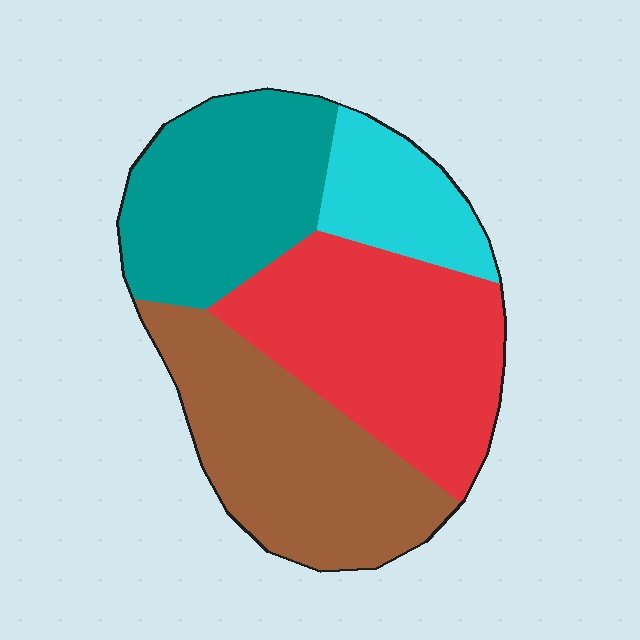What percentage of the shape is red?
Red takes up between a quarter and a half of the shape.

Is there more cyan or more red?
Red.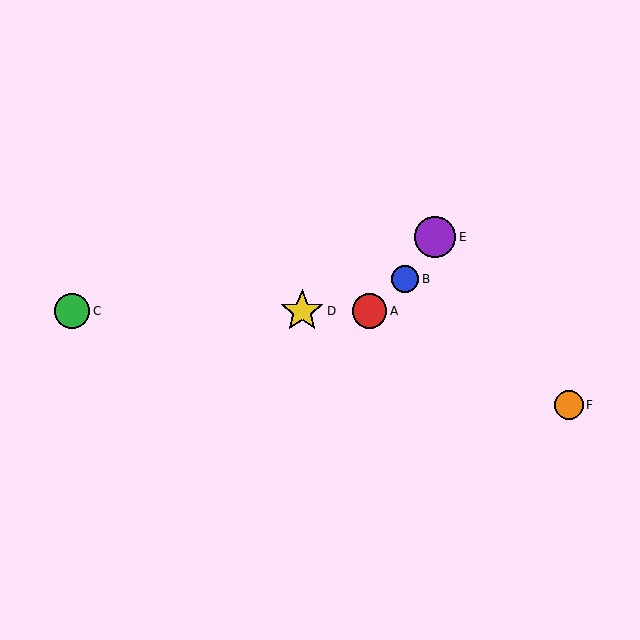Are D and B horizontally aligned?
No, D is at y≈311 and B is at y≈279.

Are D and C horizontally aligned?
Yes, both are at y≈311.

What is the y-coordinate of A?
Object A is at y≈311.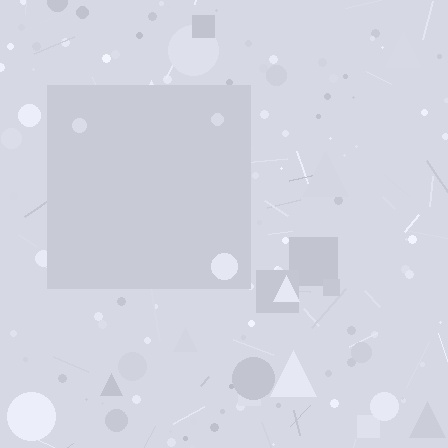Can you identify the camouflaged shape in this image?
The camouflaged shape is a square.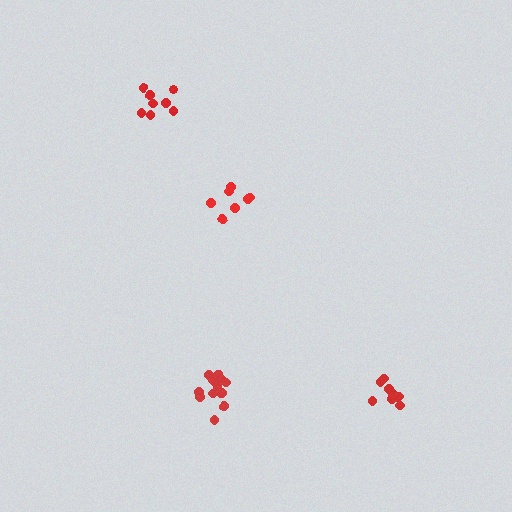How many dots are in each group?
Group 1: 13 dots, Group 2: 7 dots, Group 3: 9 dots, Group 4: 8 dots (37 total).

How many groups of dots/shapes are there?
There are 4 groups.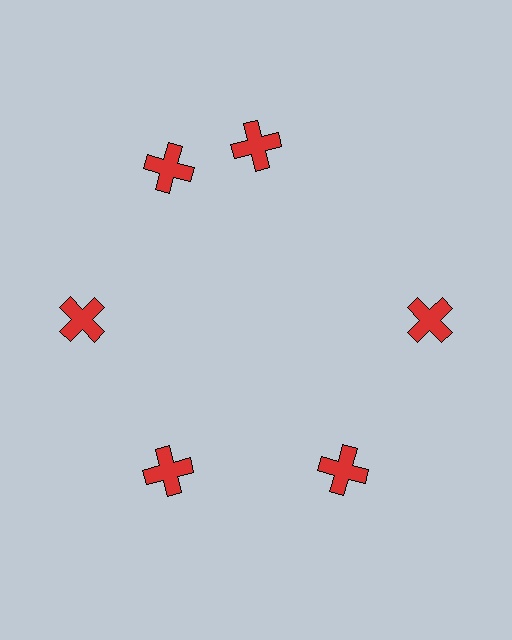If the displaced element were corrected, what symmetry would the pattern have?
It would have 6-fold rotational symmetry — the pattern would map onto itself every 60 degrees.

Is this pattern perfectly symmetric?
No. The 6 red crosses are arranged in a ring, but one element near the 1 o'clock position is rotated out of alignment along the ring, breaking the 6-fold rotational symmetry.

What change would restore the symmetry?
The symmetry would be restored by rotating it back into even spacing with its neighbors so that all 6 crosses sit at equal angles and equal distance from the center.